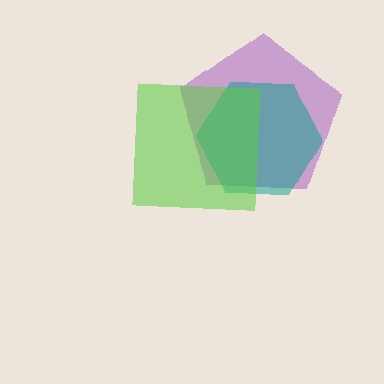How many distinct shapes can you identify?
There are 3 distinct shapes: a purple pentagon, a teal hexagon, a lime square.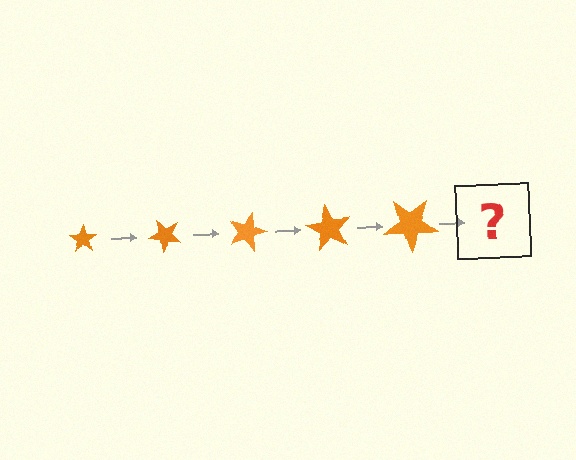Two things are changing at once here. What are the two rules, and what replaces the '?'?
The two rules are that the star grows larger each step and it rotates 45 degrees each step. The '?' should be a star, larger than the previous one and rotated 225 degrees from the start.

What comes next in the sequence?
The next element should be a star, larger than the previous one and rotated 225 degrees from the start.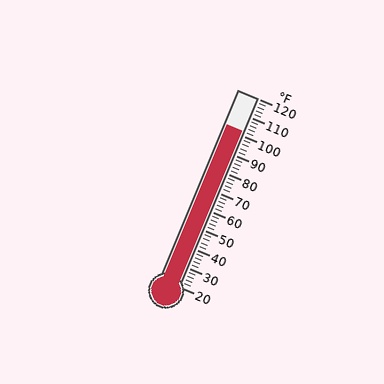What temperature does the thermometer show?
The thermometer shows approximately 102°F.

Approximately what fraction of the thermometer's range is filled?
The thermometer is filled to approximately 80% of its range.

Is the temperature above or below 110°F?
The temperature is below 110°F.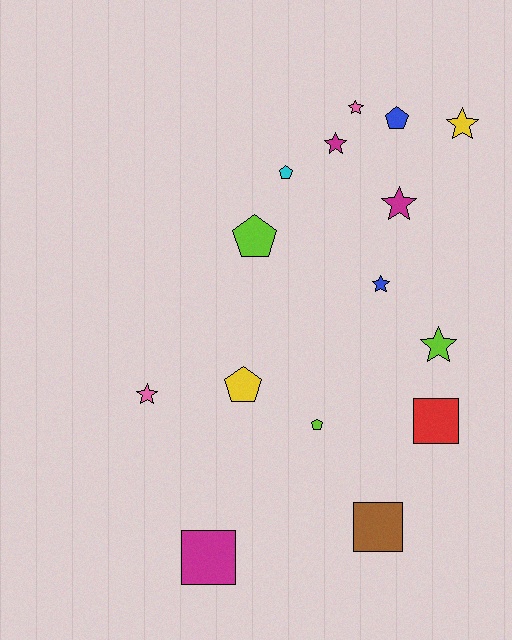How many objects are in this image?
There are 15 objects.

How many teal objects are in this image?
There are no teal objects.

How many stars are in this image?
There are 7 stars.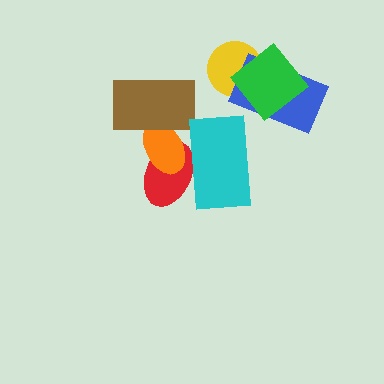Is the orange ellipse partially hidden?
Yes, it is partially covered by another shape.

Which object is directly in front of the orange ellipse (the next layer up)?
The brown rectangle is directly in front of the orange ellipse.